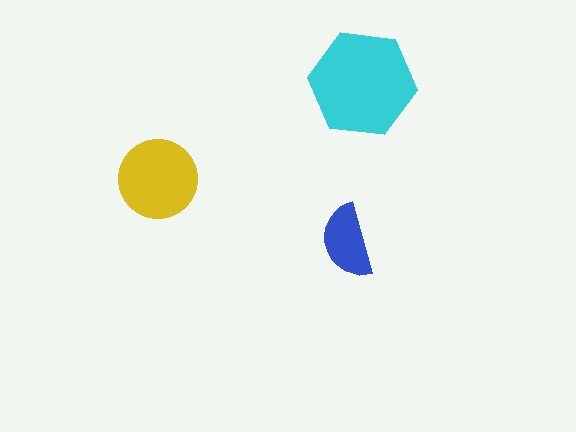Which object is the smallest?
The blue semicircle.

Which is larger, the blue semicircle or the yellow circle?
The yellow circle.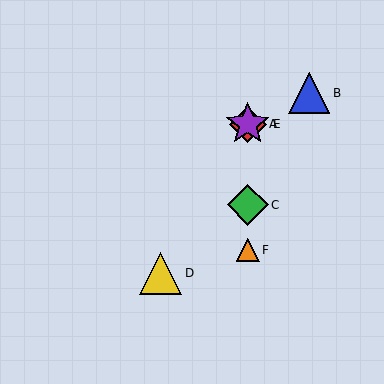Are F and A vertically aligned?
Yes, both are at x≈248.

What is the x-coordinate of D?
Object D is at x≈161.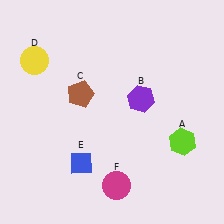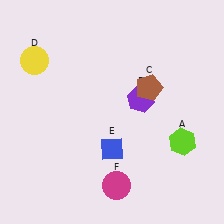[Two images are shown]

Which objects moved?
The objects that moved are: the brown pentagon (C), the blue diamond (E).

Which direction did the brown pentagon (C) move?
The brown pentagon (C) moved right.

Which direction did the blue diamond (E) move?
The blue diamond (E) moved right.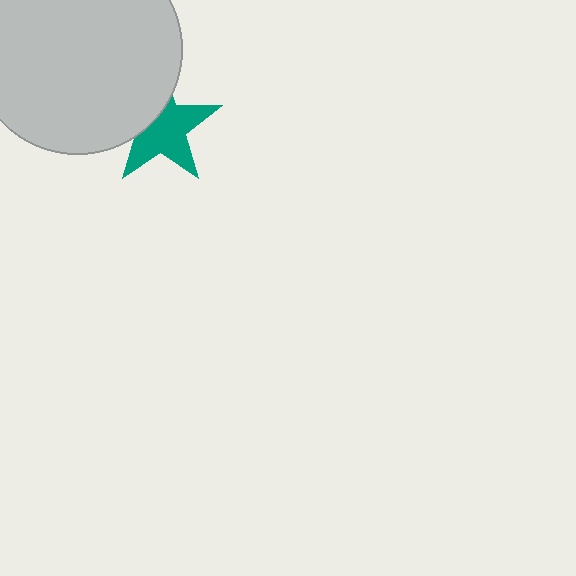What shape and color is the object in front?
The object in front is a light gray circle.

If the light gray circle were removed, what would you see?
You would see the complete teal star.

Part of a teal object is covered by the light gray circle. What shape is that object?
It is a star.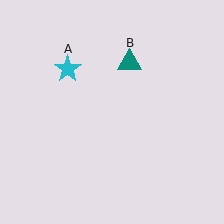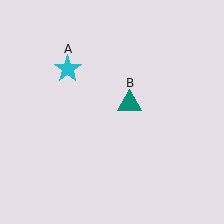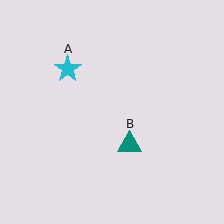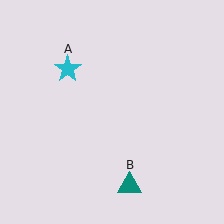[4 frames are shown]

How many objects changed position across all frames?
1 object changed position: teal triangle (object B).